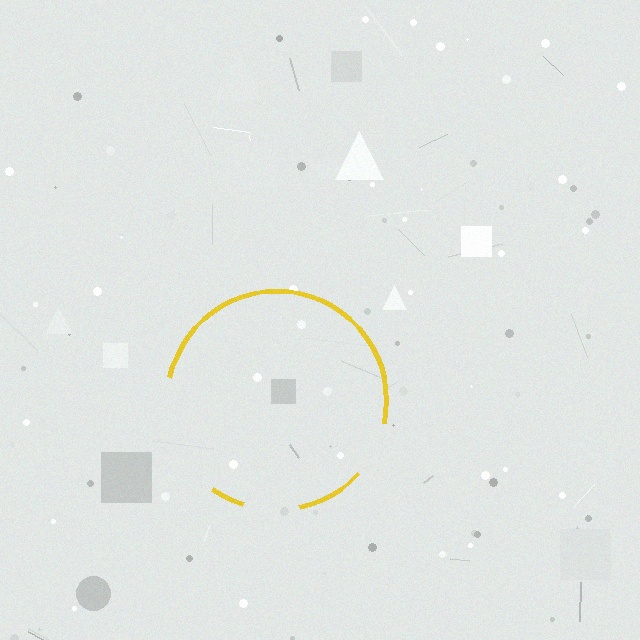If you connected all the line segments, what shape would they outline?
They would outline a circle.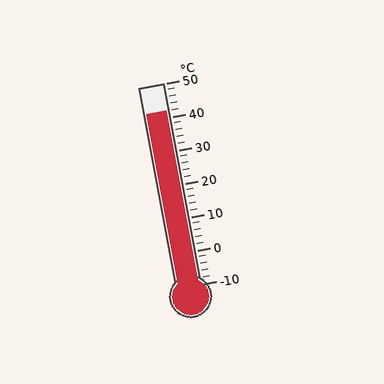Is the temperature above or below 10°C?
The temperature is above 10°C.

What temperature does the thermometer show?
The thermometer shows approximately 42°C.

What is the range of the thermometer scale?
The thermometer scale ranges from -10°C to 50°C.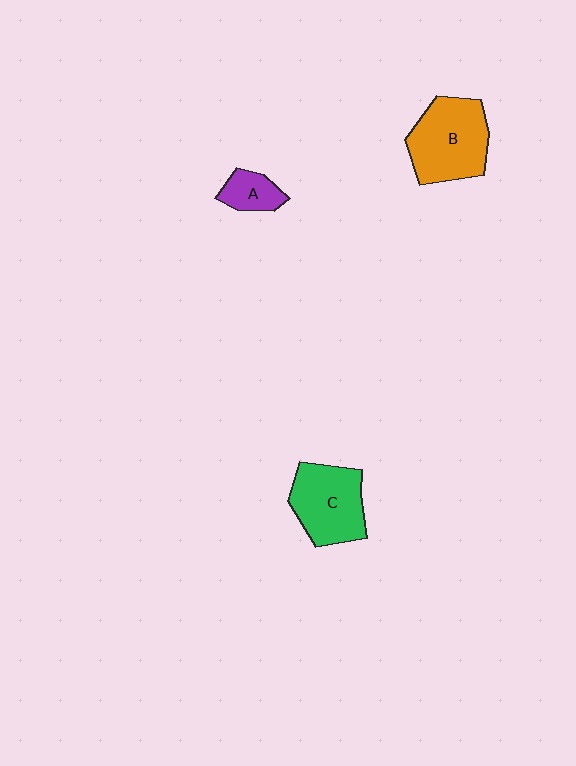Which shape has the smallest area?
Shape A (purple).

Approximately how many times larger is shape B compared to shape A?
Approximately 2.8 times.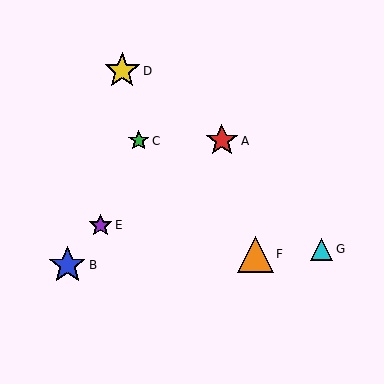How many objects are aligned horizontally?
2 objects (A, C) are aligned horizontally.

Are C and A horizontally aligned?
Yes, both are at y≈141.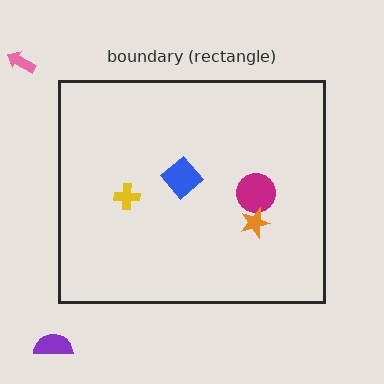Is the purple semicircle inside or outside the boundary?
Outside.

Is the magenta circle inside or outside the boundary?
Inside.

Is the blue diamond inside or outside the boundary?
Inside.